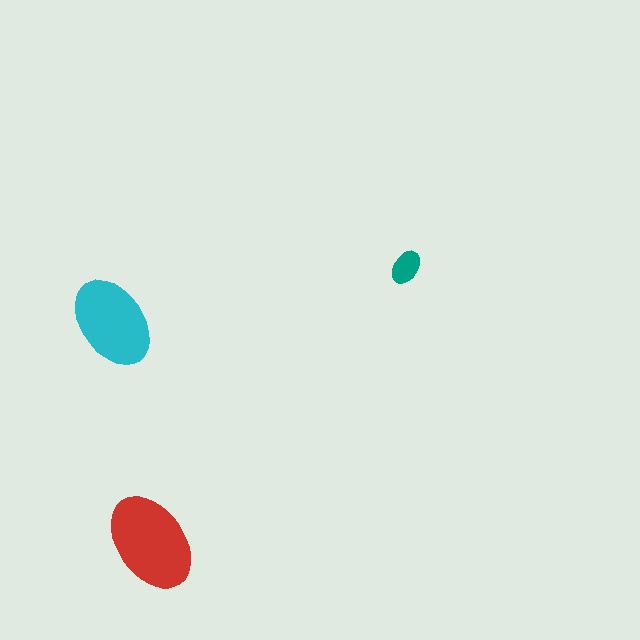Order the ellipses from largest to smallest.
the red one, the cyan one, the teal one.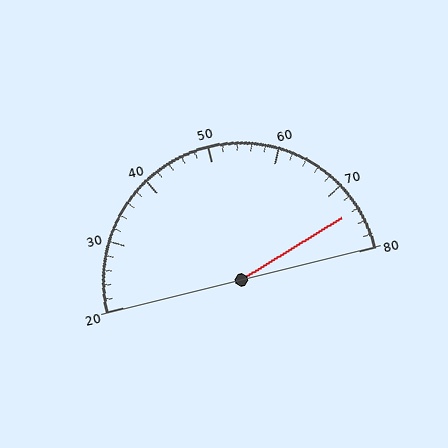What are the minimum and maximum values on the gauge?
The gauge ranges from 20 to 80.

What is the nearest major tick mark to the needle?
The nearest major tick mark is 70.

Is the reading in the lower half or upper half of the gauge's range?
The reading is in the upper half of the range (20 to 80).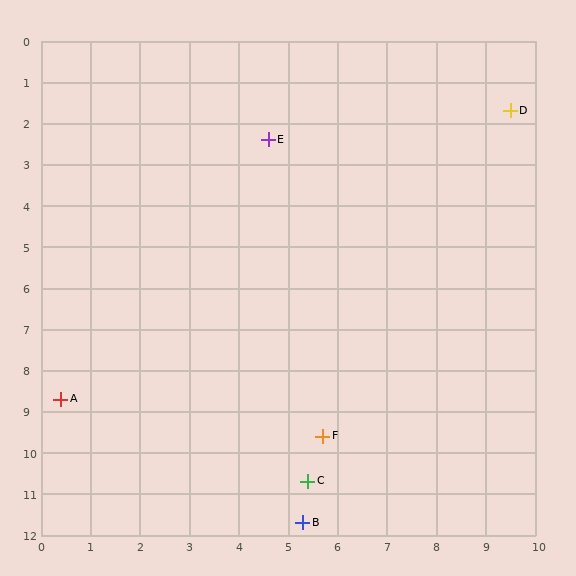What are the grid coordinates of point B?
Point B is at approximately (5.3, 11.7).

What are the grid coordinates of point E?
Point E is at approximately (4.6, 2.4).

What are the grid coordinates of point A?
Point A is at approximately (0.4, 8.7).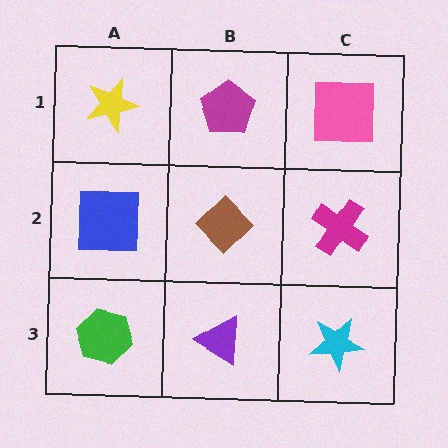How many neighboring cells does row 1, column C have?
2.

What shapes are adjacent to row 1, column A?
A blue square (row 2, column A), a magenta pentagon (row 1, column B).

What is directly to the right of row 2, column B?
A magenta cross.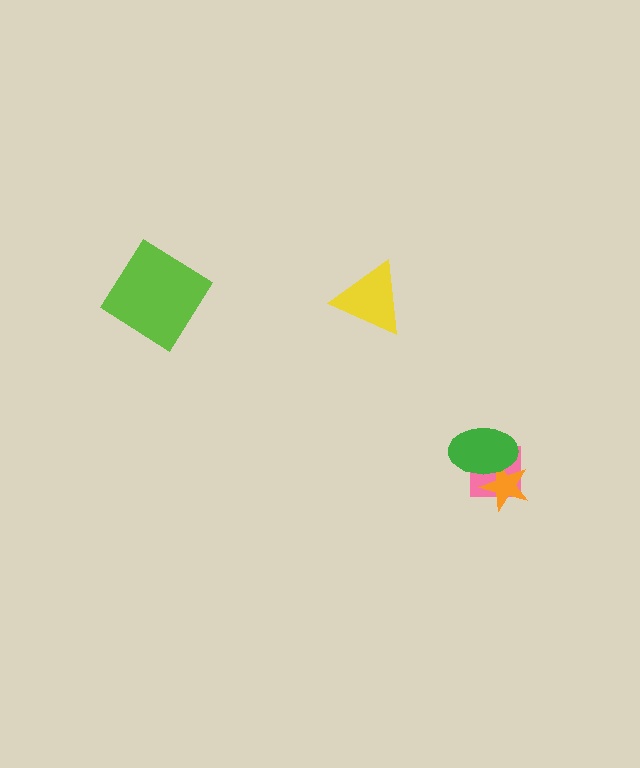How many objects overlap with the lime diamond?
0 objects overlap with the lime diamond.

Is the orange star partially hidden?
Yes, it is partially covered by another shape.